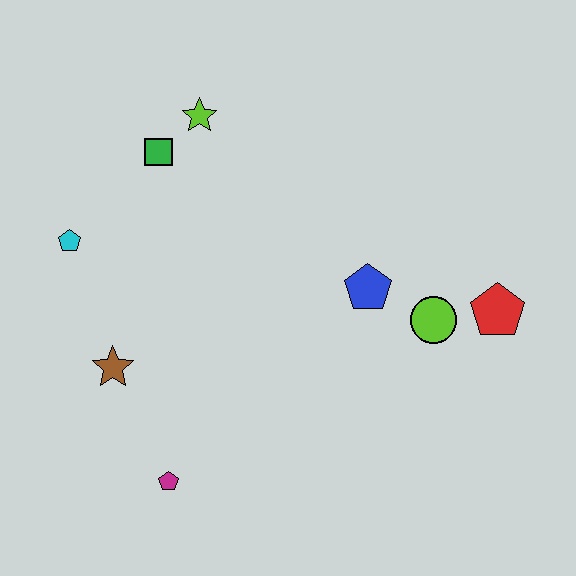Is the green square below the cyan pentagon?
No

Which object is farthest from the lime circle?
The cyan pentagon is farthest from the lime circle.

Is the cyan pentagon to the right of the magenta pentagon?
No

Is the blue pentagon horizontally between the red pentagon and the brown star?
Yes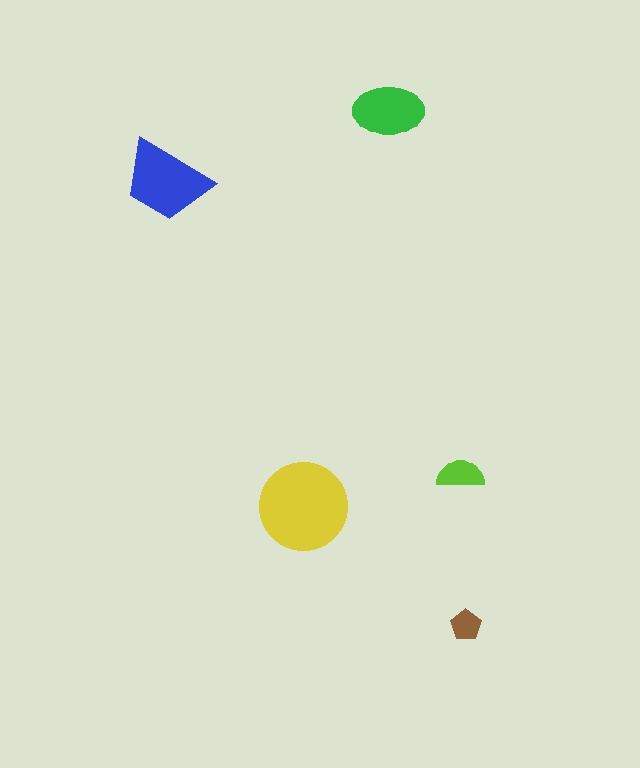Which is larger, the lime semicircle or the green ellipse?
The green ellipse.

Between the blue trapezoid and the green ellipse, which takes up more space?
The blue trapezoid.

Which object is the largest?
The yellow circle.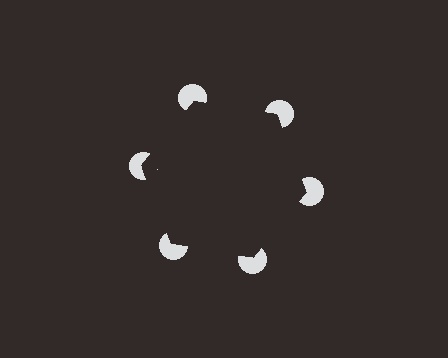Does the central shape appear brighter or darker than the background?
It typically appears slightly darker than the background, even though no actual brightness change is drawn.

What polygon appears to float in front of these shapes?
An illusory hexagon — its edges are inferred from the aligned wedge cuts in the pac-man discs, not physically drawn.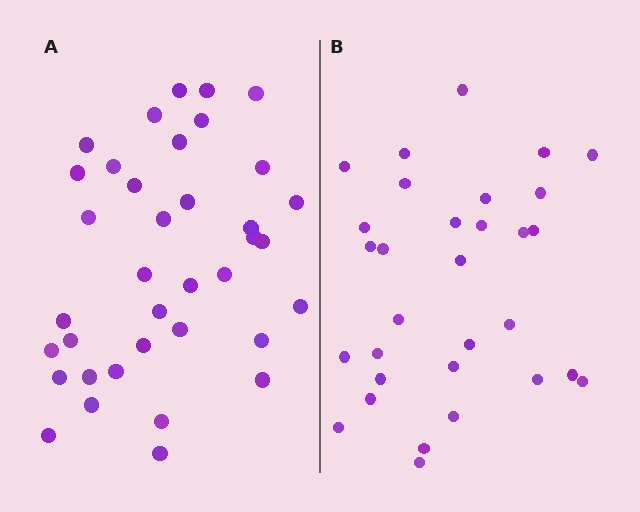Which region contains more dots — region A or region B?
Region A (the left region) has more dots.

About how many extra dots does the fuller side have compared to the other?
Region A has about 6 more dots than region B.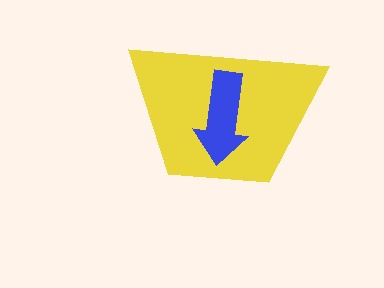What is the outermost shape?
The yellow trapezoid.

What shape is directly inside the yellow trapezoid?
The blue arrow.